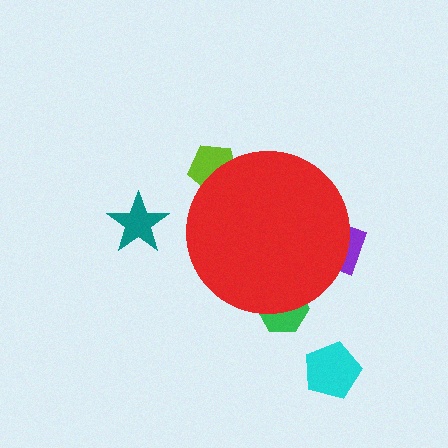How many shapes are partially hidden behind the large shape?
3 shapes are partially hidden.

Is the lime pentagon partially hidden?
Yes, the lime pentagon is partially hidden behind the red circle.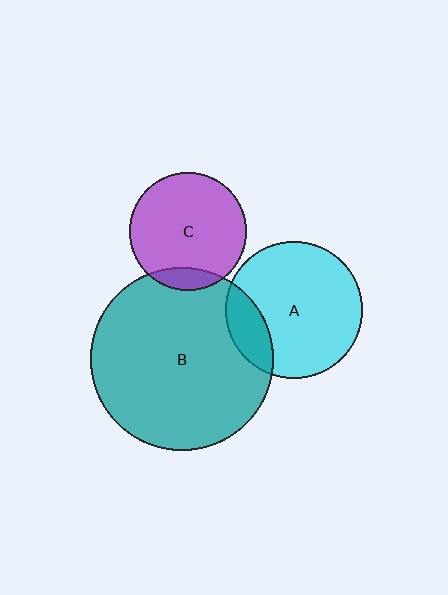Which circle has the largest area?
Circle B (teal).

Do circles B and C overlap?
Yes.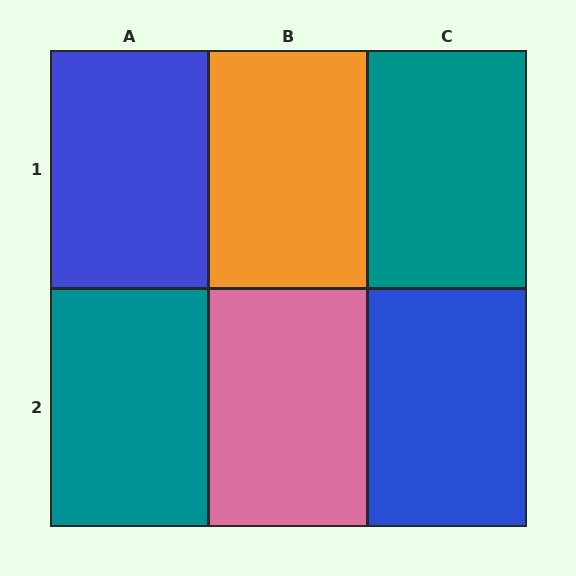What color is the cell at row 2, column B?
Pink.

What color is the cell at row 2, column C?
Blue.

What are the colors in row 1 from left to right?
Blue, orange, teal.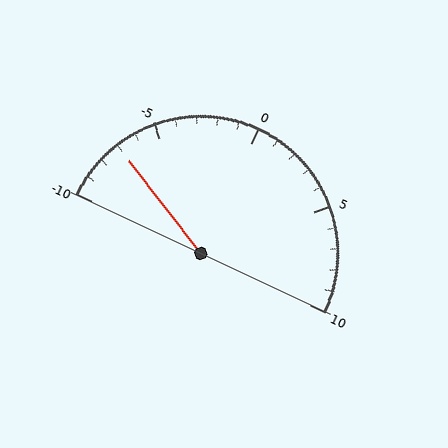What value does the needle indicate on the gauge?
The needle indicates approximately -7.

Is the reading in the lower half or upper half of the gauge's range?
The reading is in the lower half of the range (-10 to 10).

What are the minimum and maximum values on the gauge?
The gauge ranges from -10 to 10.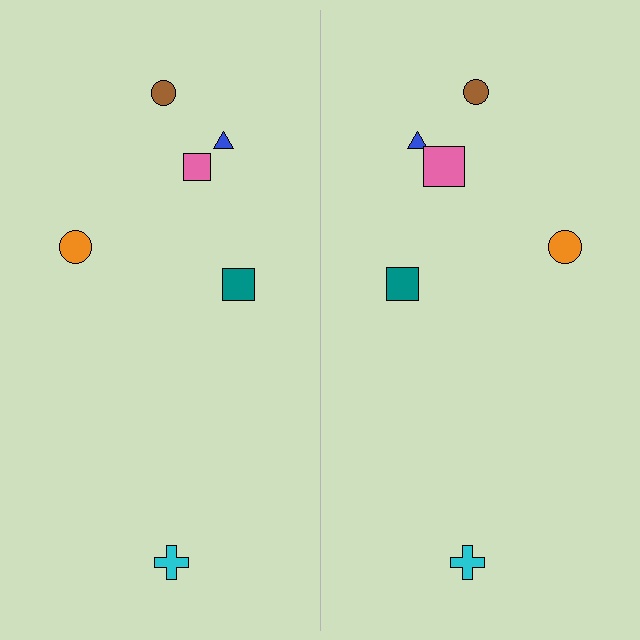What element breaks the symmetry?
The pink square on the right side has a different size than its mirror counterpart.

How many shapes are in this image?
There are 12 shapes in this image.